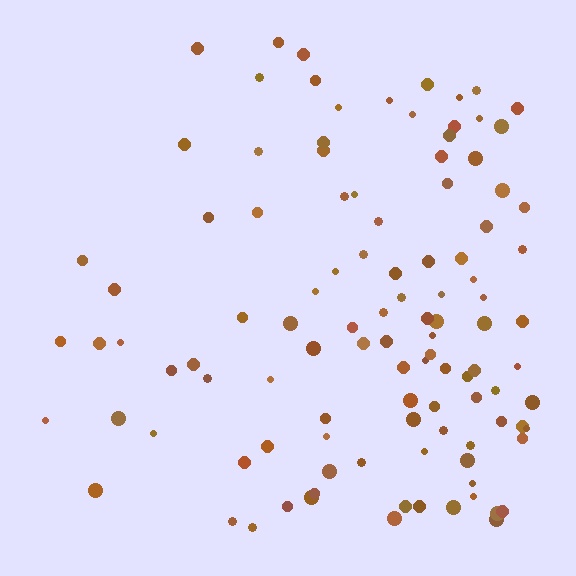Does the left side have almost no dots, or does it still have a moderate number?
Still a moderate number, just noticeably fewer than the right.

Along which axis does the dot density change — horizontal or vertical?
Horizontal.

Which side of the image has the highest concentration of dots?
The right.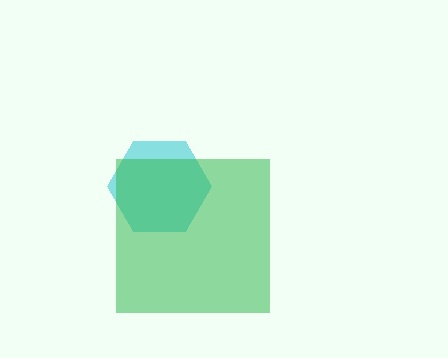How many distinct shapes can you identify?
There are 2 distinct shapes: a cyan hexagon, a green square.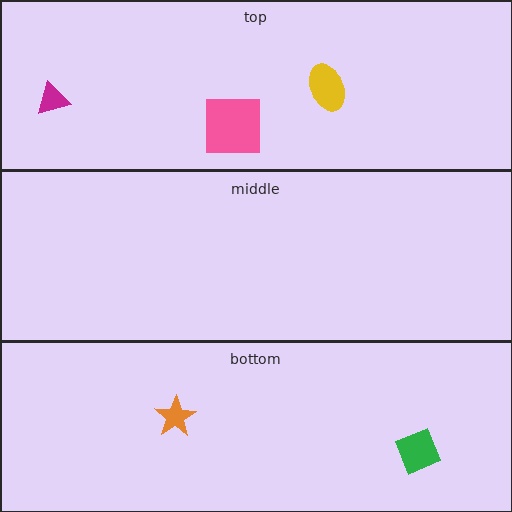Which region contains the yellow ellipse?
The top region.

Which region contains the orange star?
The bottom region.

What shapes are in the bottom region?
The orange star, the green diamond.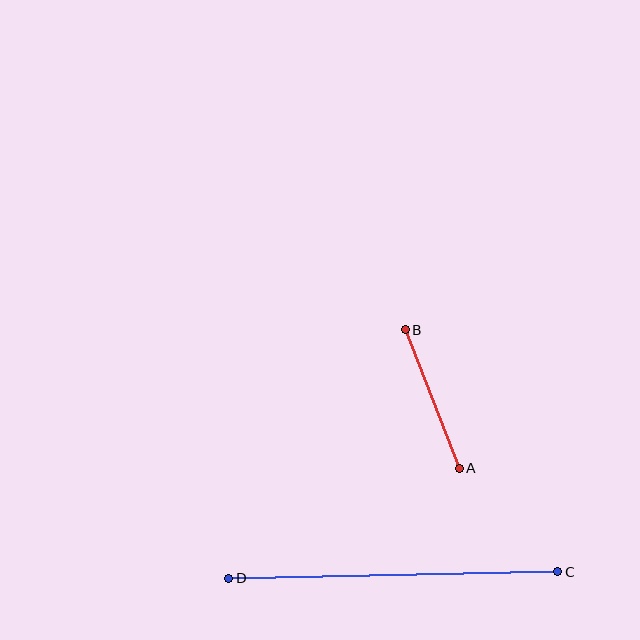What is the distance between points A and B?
The distance is approximately 149 pixels.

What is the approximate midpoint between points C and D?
The midpoint is at approximately (393, 575) pixels.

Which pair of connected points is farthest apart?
Points C and D are farthest apart.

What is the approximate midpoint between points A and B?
The midpoint is at approximately (432, 399) pixels.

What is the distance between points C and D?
The distance is approximately 329 pixels.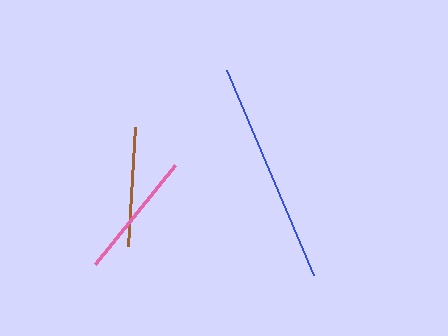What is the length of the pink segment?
The pink segment is approximately 127 pixels long.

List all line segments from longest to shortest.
From longest to shortest: blue, pink, brown.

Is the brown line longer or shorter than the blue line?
The blue line is longer than the brown line.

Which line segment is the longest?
The blue line is the longest at approximately 223 pixels.